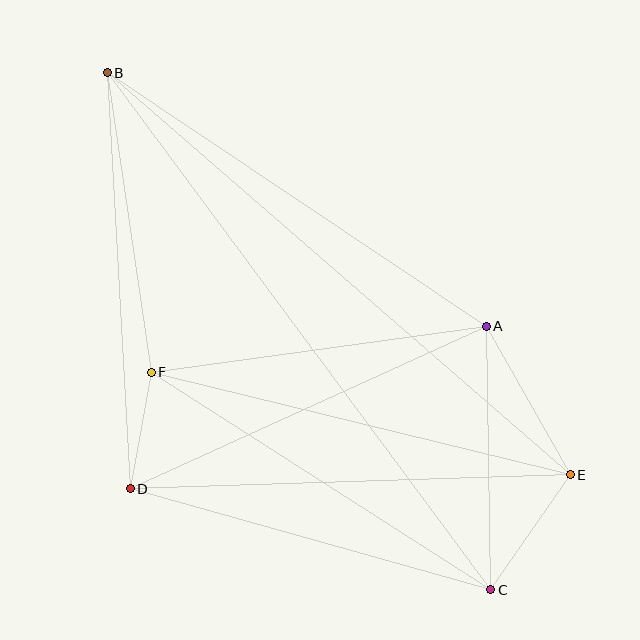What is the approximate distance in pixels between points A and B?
The distance between A and B is approximately 456 pixels.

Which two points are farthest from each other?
Points B and C are farthest from each other.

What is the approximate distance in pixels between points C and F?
The distance between C and F is approximately 403 pixels.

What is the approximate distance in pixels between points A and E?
The distance between A and E is approximately 171 pixels.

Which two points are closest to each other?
Points D and F are closest to each other.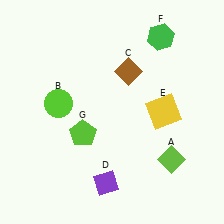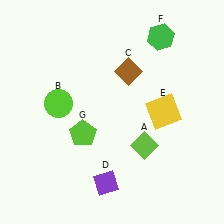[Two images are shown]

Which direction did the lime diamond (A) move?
The lime diamond (A) moved left.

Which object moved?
The lime diamond (A) moved left.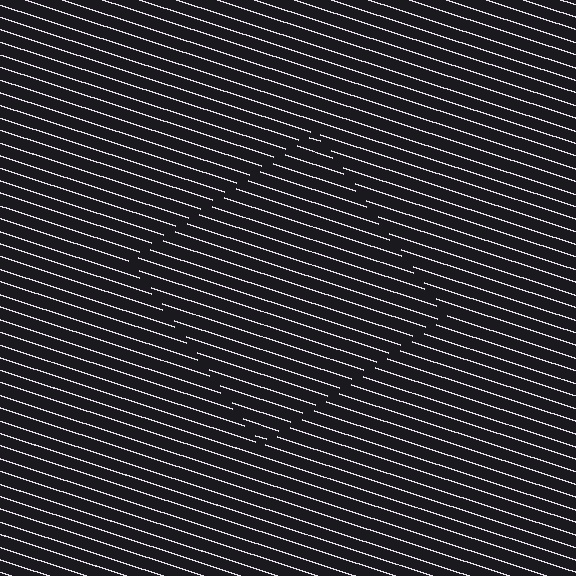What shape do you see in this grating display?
An illusory square. The interior of the shape contains the same grating, shifted by half a period — the contour is defined by the phase discontinuity where line-ends from the inner and outer gratings abut.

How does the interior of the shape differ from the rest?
The interior of the shape contains the same grating, shifted by half a period — the contour is defined by the phase discontinuity where line-ends from the inner and outer gratings abut.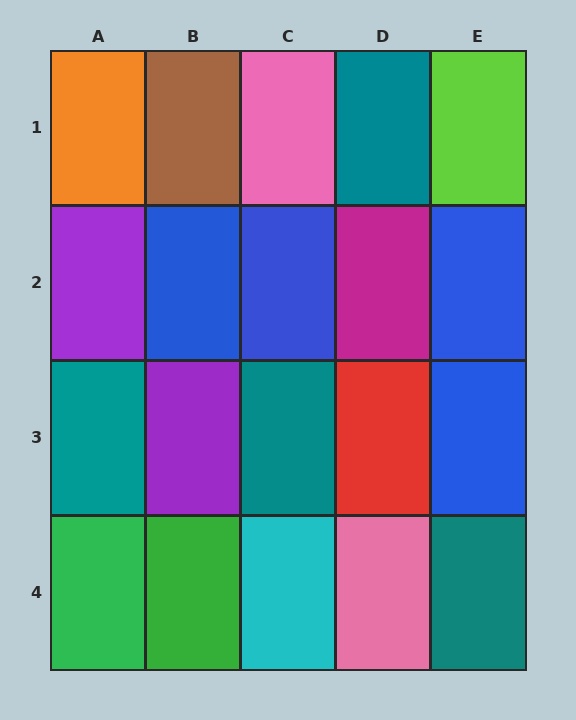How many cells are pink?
2 cells are pink.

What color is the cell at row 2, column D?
Magenta.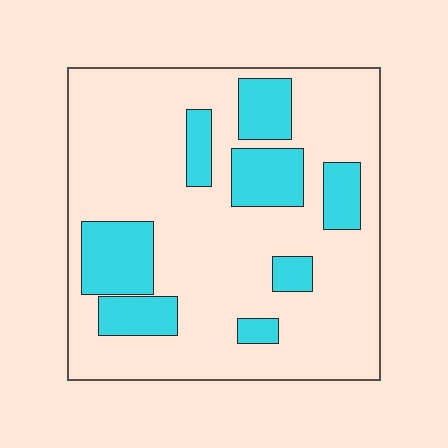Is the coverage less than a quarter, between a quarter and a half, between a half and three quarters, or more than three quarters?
Less than a quarter.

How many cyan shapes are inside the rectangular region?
8.